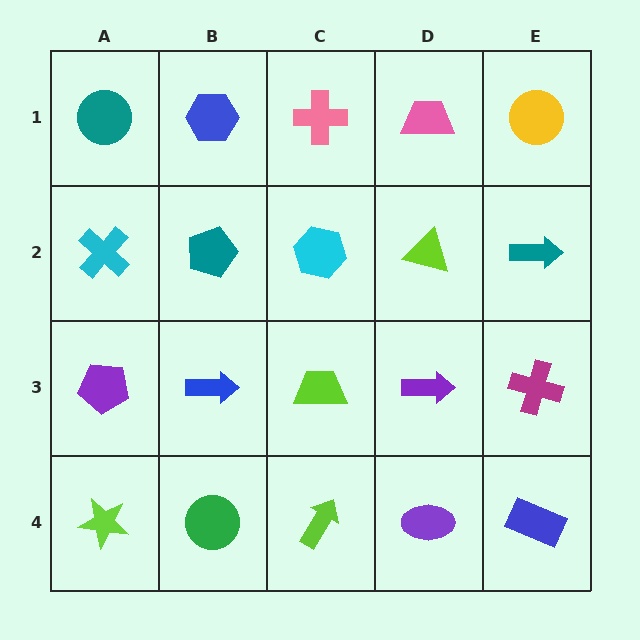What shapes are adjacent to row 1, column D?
A lime triangle (row 2, column D), a pink cross (row 1, column C), a yellow circle (row 1, column E).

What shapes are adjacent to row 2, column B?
A blue hexagon (row 1, column B), a blue arrow (row 3, column B), a cyan cross (row 2, column A), a cyan hexagon (row 2, column C).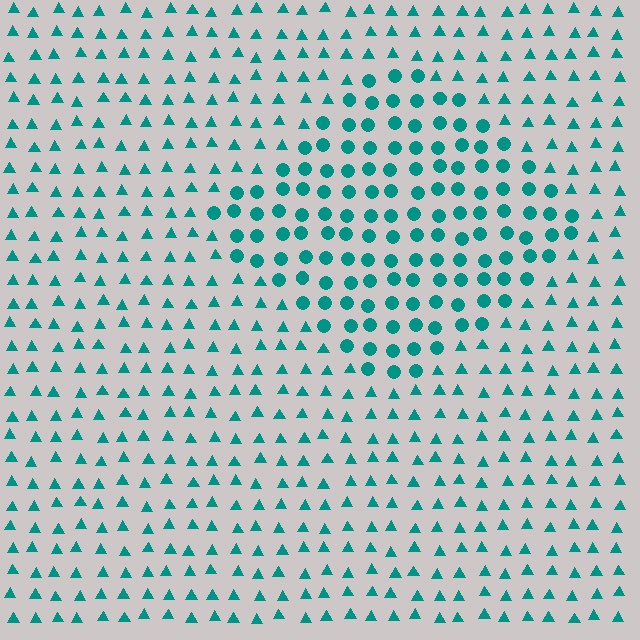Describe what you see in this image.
The image is filled with small teal elements arranged in a uniform grid. A diamond-shaped region contains circles, while the surrounding area contains triangles. The boundary is defined purely by the change in element shape.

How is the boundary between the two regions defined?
The boundary is defined by a change in element shape: circles inside vs. triangles outside. All elements share the same color and spacing.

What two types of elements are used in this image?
The image uses circles inside the diamond region and triangles outside it.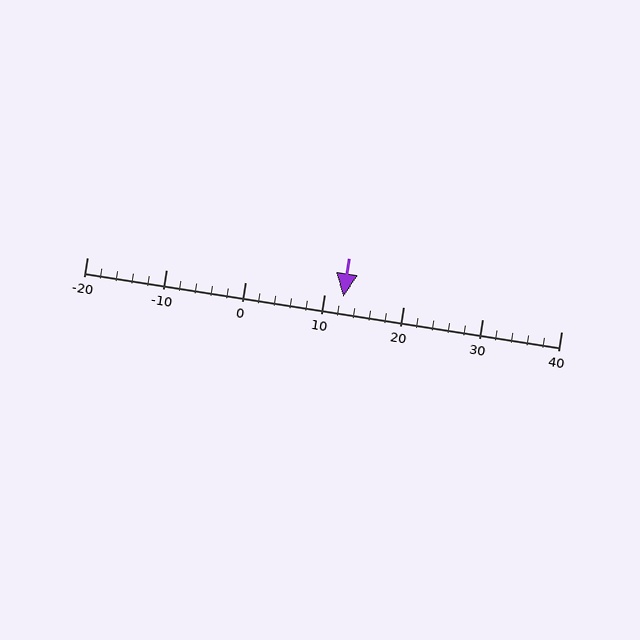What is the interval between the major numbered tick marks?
The major tick marks are spaced 10 units apart.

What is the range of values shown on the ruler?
The ruler shows values from -20 to 40.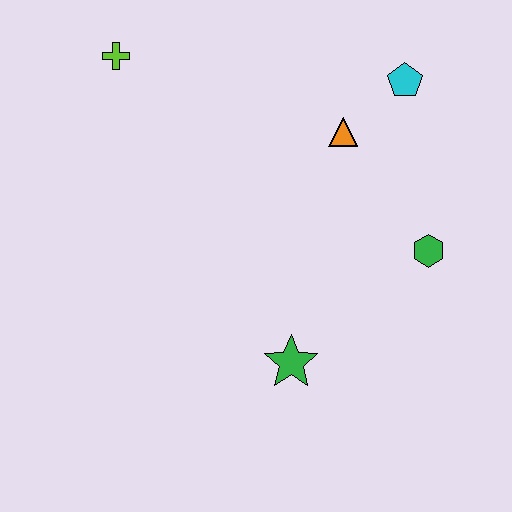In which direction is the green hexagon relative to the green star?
The green hexagon is to the right of the green star.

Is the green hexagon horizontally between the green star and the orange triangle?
No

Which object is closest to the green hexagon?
The orange triangle is closest to the green hexagon.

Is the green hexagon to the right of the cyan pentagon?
Yes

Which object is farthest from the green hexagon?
The lime cross is farthest from the green hexagon.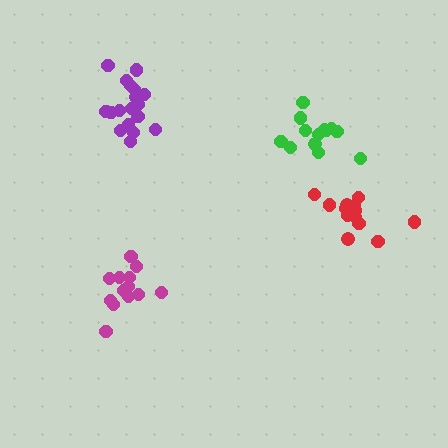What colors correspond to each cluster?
The clusters are colored: magenta, purple, red, green.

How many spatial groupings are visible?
There are 4 spatial groupings.